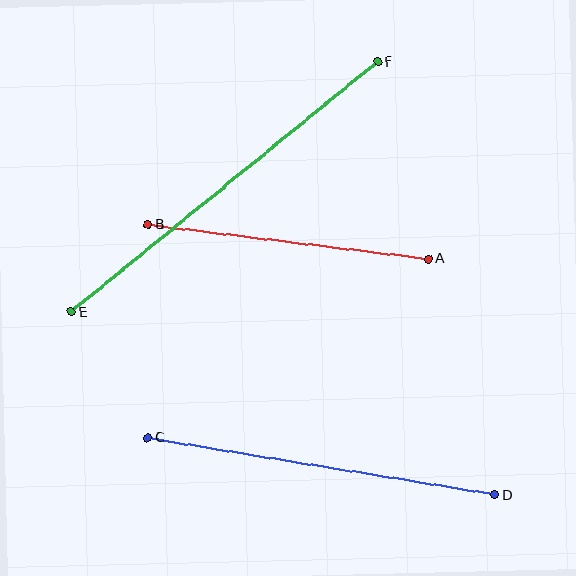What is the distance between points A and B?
The distance is approximately 282 pixels.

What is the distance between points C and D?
The distance is approximately 352 pixels.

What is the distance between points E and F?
The distance is approximately 396 pixels.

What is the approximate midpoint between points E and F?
The midpoint is at approximately (225, 187) pixels.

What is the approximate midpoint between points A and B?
The midpoint is at approximately (288, 242) pixels.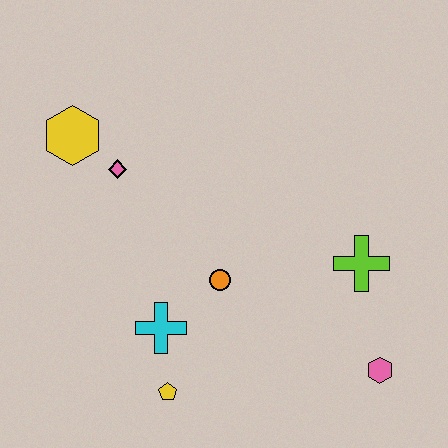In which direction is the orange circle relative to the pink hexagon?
The orange circle is to the left of the pink hexagon.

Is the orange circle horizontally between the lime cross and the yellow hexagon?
Yes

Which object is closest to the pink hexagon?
The lime cross is closest to the pink hexagon.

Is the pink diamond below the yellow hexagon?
Yes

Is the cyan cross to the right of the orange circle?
No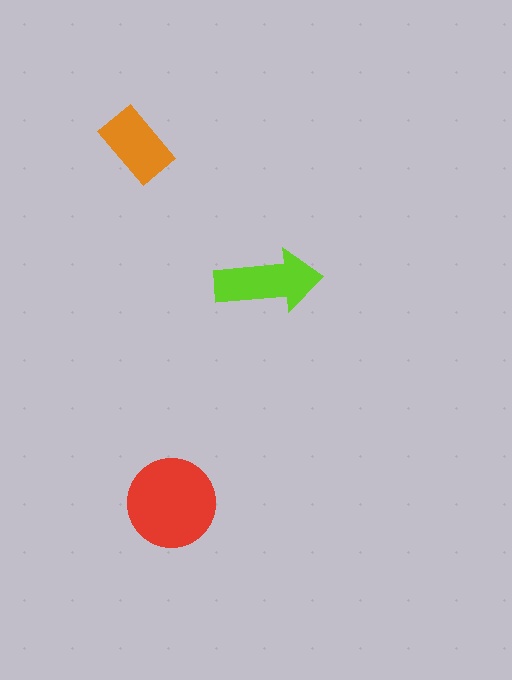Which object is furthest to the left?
The orange rectangle is leftmost.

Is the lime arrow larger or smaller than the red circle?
Smaller.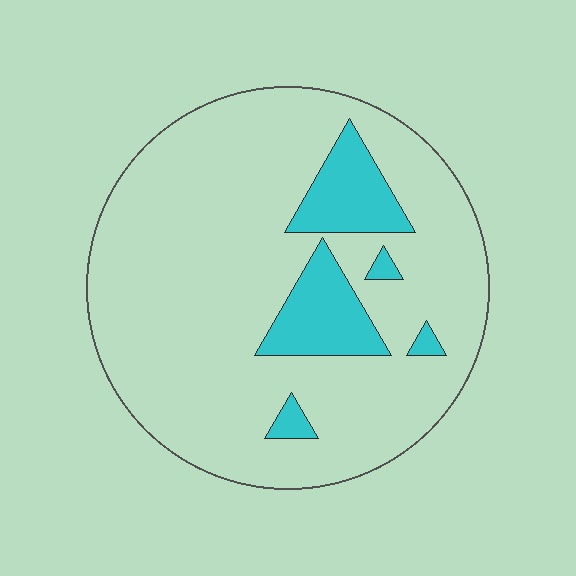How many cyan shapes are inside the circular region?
5.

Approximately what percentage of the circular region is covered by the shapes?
Approximately 15%.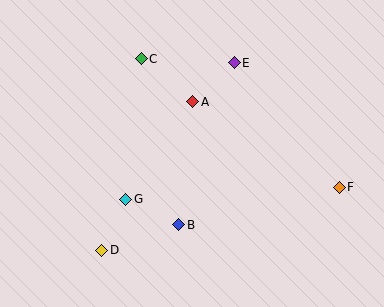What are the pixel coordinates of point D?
Point D is at (102, 250).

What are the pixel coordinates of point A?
Point A is at (193, 102).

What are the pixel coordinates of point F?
Point F is at (339, 187).